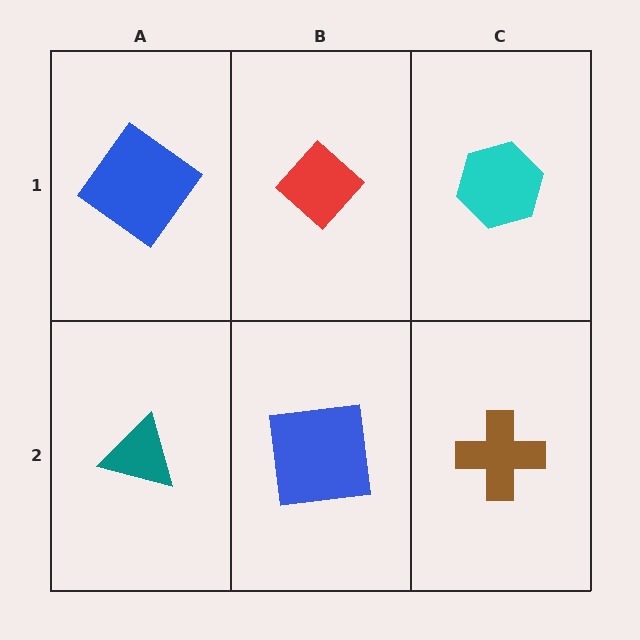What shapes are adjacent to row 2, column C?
A cyan hexagon (row 1, column C), a blue square (row 2, column B).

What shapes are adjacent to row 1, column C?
A brown cross (row 2, column C), a red diamond (row 1, column B).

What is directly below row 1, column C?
A brown cross.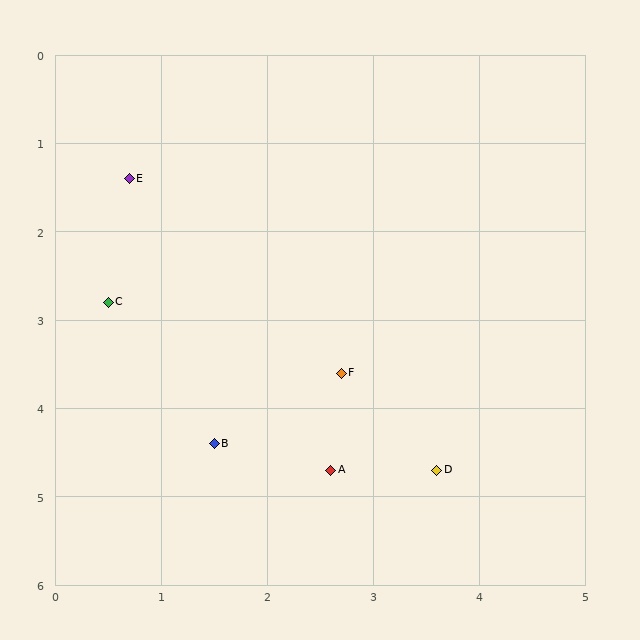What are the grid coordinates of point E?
Point E is at approximately (0.7, 1.4).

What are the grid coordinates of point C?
Point C is at approximately (0.5, 2.8).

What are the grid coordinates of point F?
Point F is at approximately (2.7, 3.6).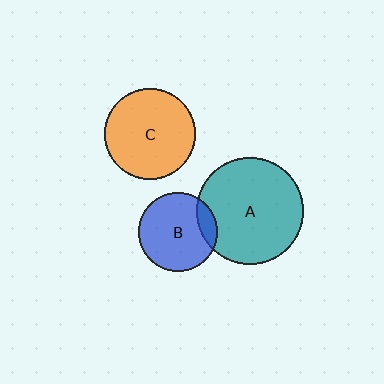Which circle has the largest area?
Circle A (teal).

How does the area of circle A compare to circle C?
Approximately 1.4 times.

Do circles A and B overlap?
Yes.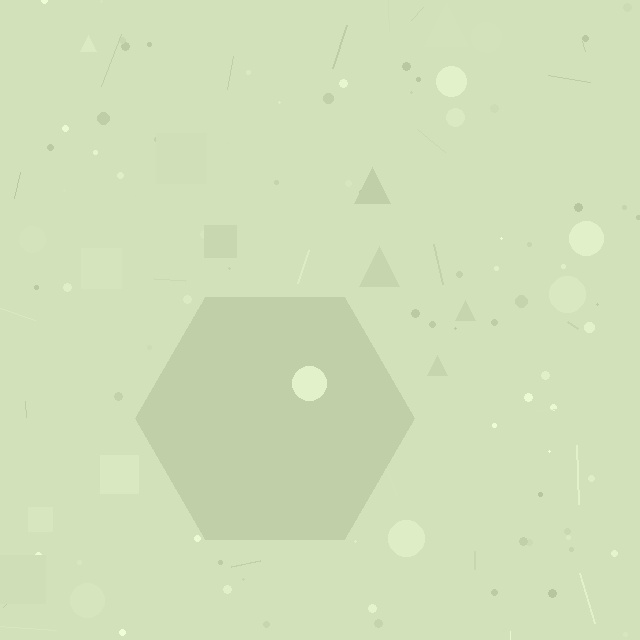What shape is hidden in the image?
A hexagon is hidden in the image.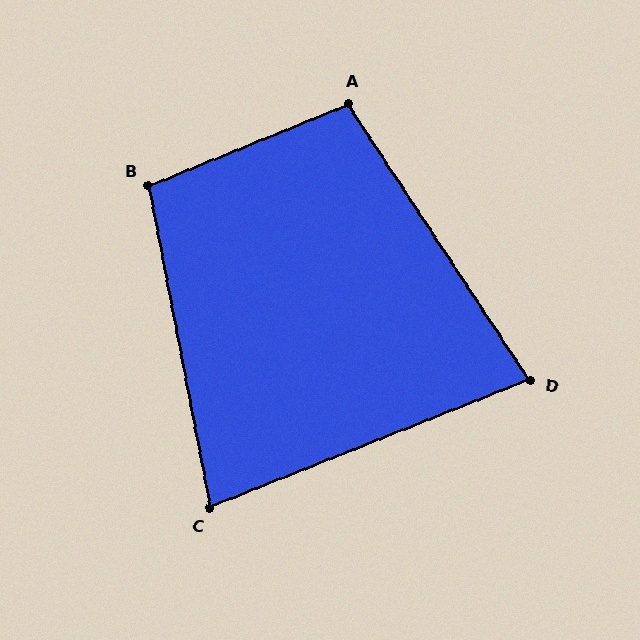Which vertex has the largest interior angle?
B, at approximately 101 degrees.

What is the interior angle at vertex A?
Approximately 101 degrees (obtuse).